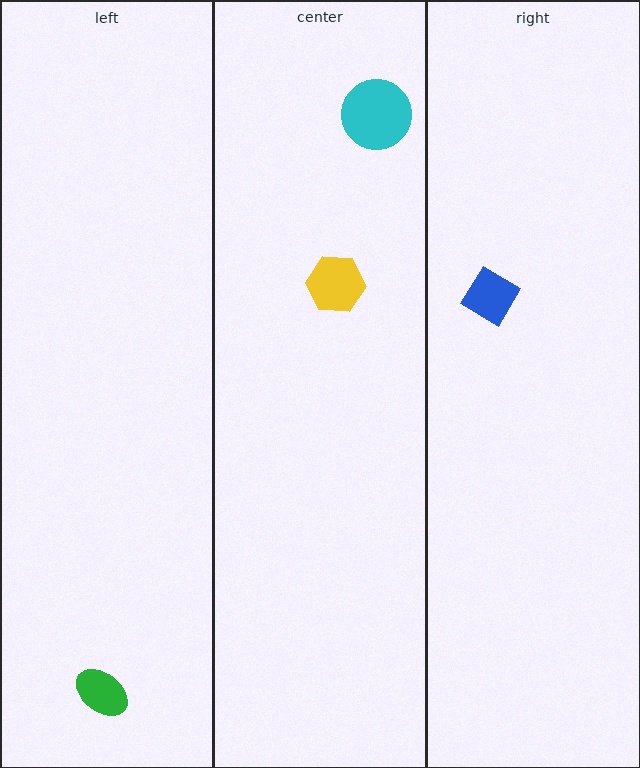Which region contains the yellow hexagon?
The center region.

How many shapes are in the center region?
2.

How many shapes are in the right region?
1.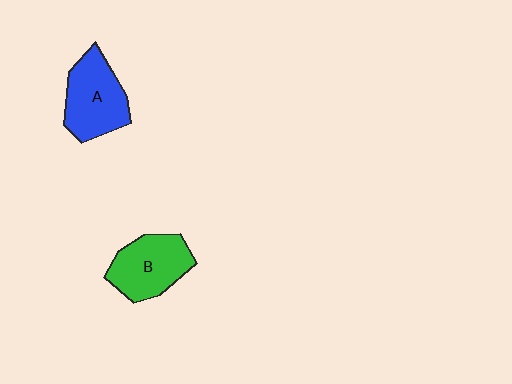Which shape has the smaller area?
Shape B (green).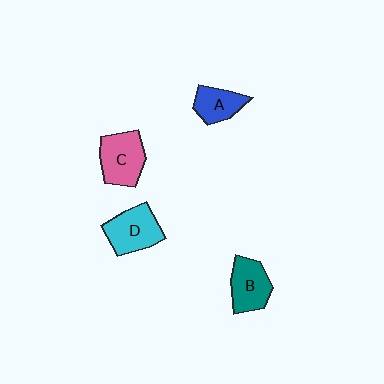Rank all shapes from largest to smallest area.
From largest to smallest: C (pink), D (cyan), B (teal), A (blue).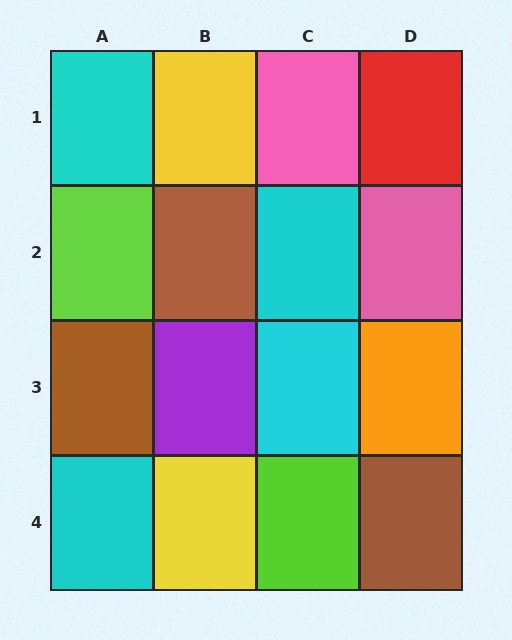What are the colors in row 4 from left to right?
Cyan, yellow, lime, brown.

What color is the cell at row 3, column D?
Orange.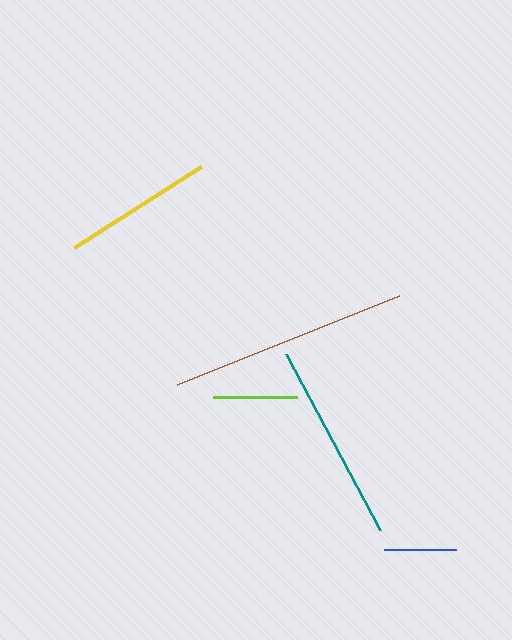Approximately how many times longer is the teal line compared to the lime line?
The teal line is approximately 2.4 times the length of the lime line.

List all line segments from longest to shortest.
From longest to shortest: brown, teal, yellow, lime, blue.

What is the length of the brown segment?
The brown segment is approximately 239 pixels long.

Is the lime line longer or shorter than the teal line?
The teal line is longer than the lime line.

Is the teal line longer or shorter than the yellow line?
The teal line is longer than the yellow line.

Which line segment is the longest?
The brown line is the longest at approximately 239 pixels.